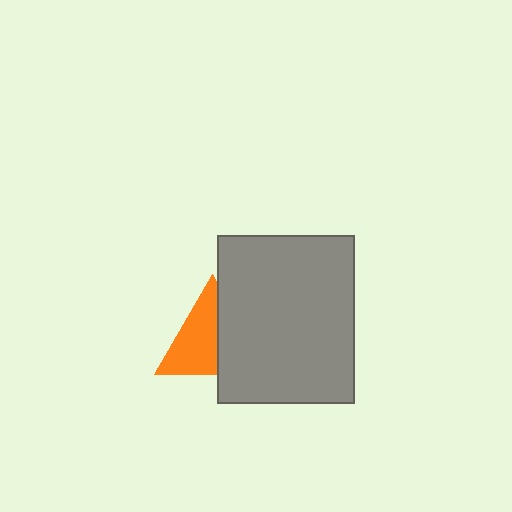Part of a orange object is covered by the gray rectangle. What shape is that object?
It is a triangle.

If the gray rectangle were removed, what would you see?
You would see the complete orange triangle.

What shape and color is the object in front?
The object in front is a gray rectangle.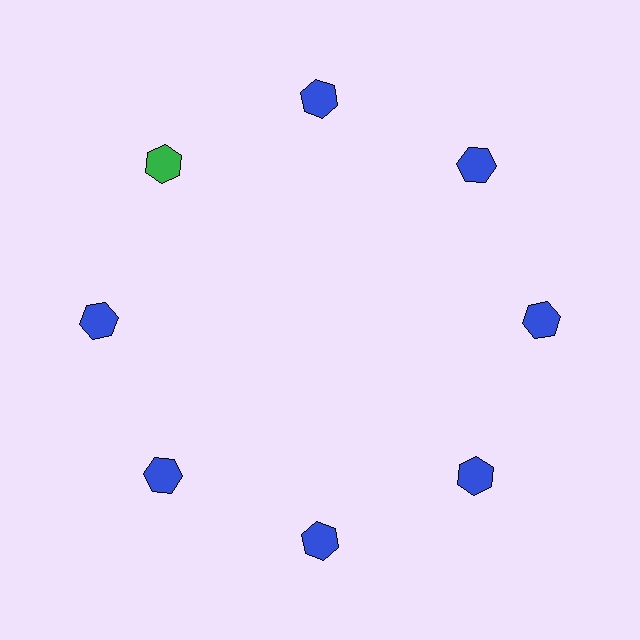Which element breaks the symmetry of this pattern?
The green hexagon at roughly the 10 o'clock position breaks the symmetry. All other shapes are blue hexagons.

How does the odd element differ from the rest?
It has a different color: green instead of blue.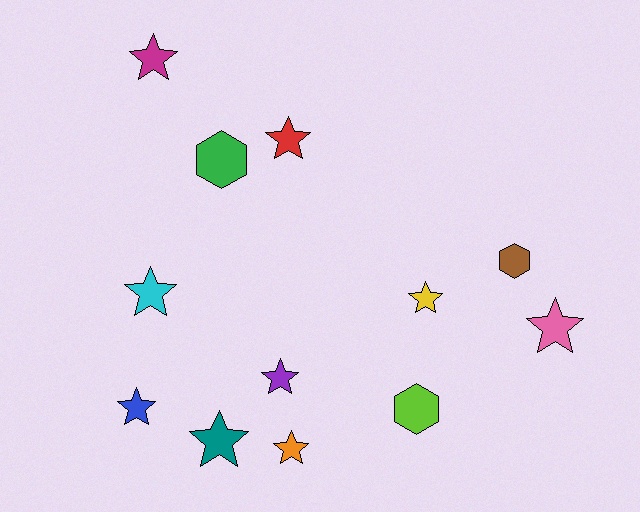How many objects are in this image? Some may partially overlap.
There are 12 objects.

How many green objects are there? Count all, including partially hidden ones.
There is 1 green object.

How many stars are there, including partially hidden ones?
There are 9 stars.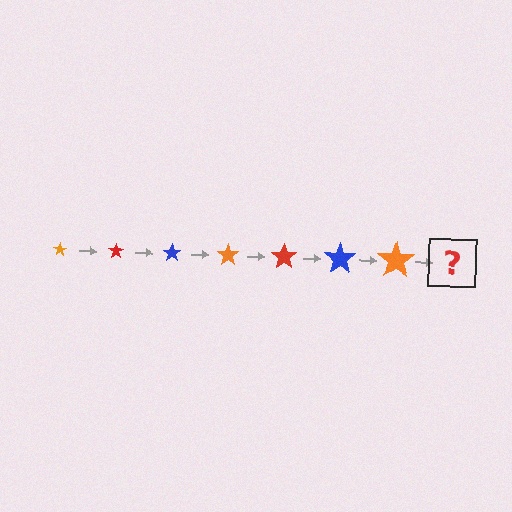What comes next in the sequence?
The next element should be a red star, larger than the previous one.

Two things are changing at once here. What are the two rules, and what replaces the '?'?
The two rules are that the star grows larger each step and the color cycles through orange, red, and blue. The '?' should be a red star, larger than the previous one.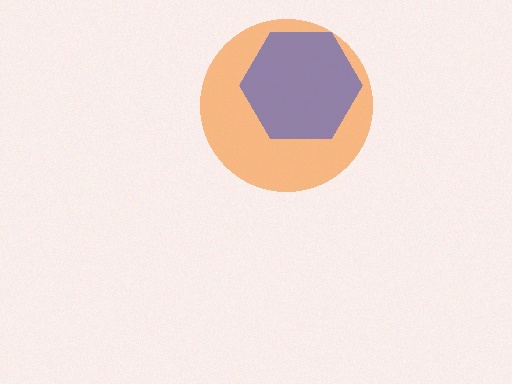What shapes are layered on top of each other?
The layered shapes are: an orange circle, a blue hexagon.